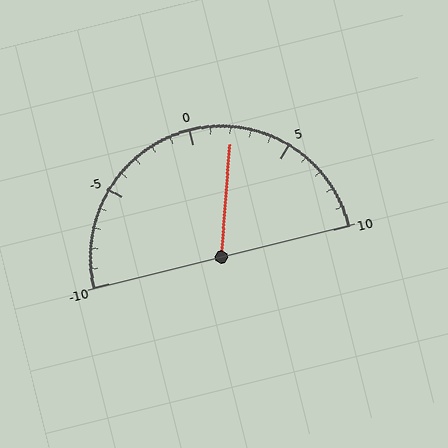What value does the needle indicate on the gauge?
The needle indicates approximately 2.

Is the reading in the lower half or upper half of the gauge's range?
The reading is in the upper half of the range (-10 to 10).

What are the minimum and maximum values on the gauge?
The gauge ranges from -10 to 10.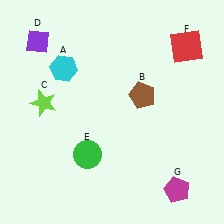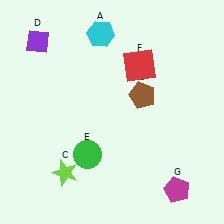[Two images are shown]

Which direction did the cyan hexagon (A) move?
The cyan hexagon (A) moved right.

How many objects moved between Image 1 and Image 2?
3 objects moved between the two images.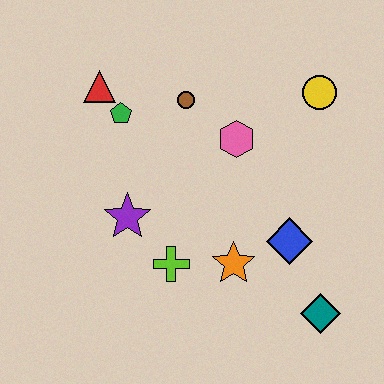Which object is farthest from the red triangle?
The teal diamond is farthest from the red triangle.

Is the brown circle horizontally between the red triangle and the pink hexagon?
Yes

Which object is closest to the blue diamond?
The orange star is closest to the blue diamond.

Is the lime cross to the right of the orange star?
No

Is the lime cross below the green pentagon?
Yes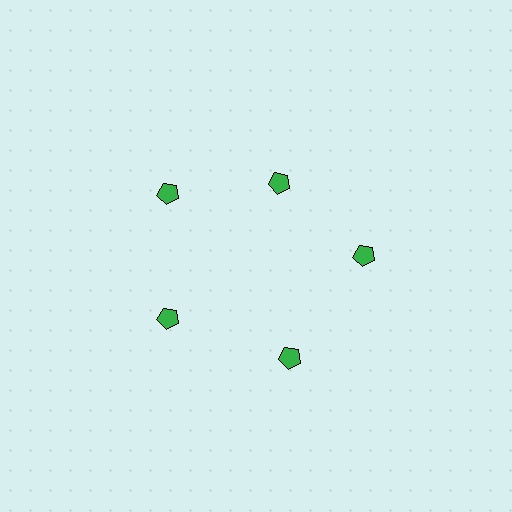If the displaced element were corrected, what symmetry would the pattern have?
It would have 5-fold rotational symmetry — the pattern would map onto itself every 72 degrees.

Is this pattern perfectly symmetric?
No. The 5 green pentagons are arranged in a ring, but one element near the 1 o'clock position is pulled inward toward the center, breaking the 5-fold rotational symmetry.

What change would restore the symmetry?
The symmetry would be restored by moving it outward, back onto the ring so that all 5 pentagons sit at equal angles and equal distance from the center.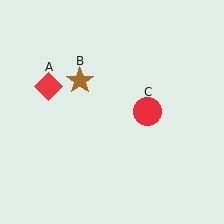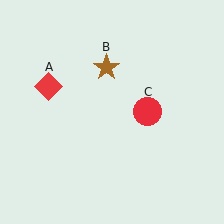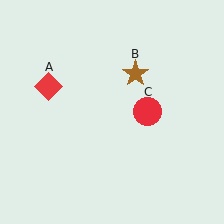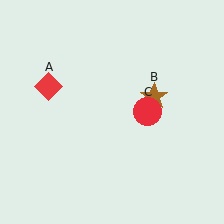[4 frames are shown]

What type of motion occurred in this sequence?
The brown star (object B) rotated clockwise around the center of the scene.